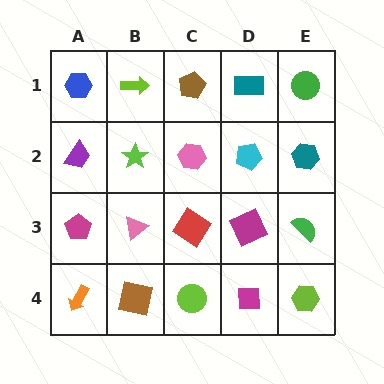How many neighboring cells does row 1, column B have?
3.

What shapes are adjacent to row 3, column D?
A cyan pentagon (row 2, column D), a magenta square (row 4, column D), a red diamond (row 3, column C), a green semicircle (row 3, column E).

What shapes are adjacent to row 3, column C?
A pink hexagon (row 2, column C), a lime circle (row 4, column C), a pink triangle (row 3, column B), a magenta square (row 3, column D).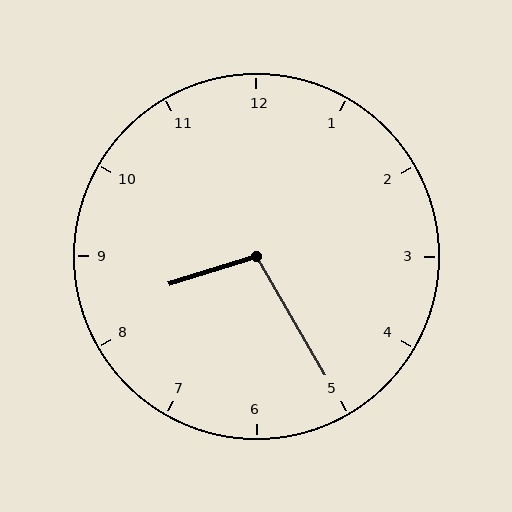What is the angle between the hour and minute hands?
Approximately 102 degrees.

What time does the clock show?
8:25.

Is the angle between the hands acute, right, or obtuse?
It is obtuse.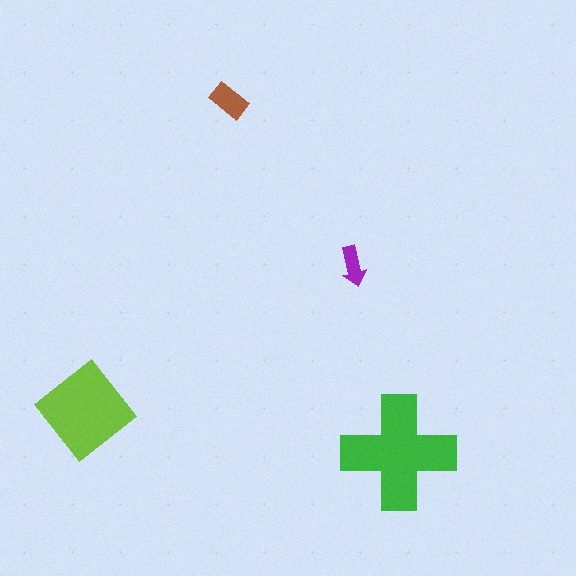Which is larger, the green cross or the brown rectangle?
The green cross.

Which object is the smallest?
The purple arrow.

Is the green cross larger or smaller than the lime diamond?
Larger.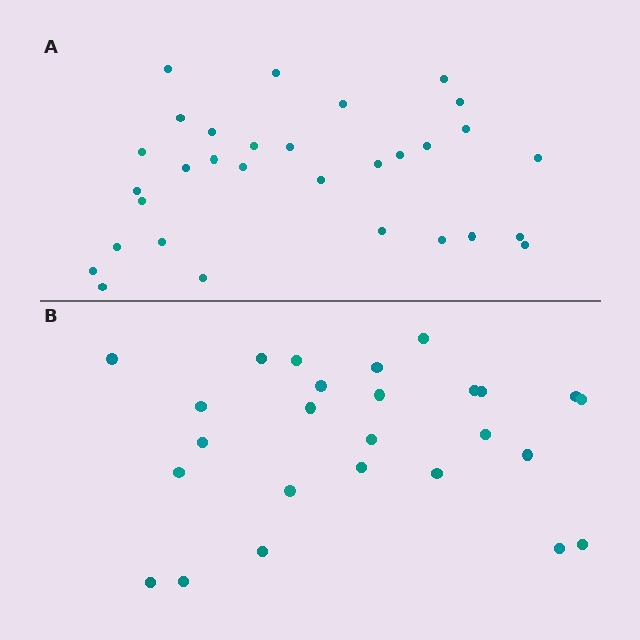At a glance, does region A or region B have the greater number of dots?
Region A (the top region) has more dots.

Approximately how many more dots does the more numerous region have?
Region A has about 5 more dots than region B.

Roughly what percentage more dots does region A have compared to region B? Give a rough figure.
About 20% more.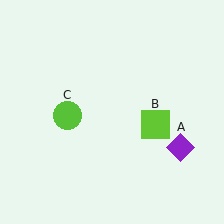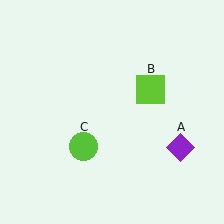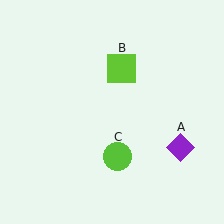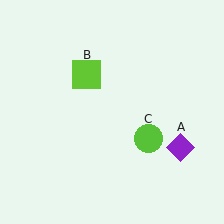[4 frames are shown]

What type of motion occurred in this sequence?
The lime square (object B), lime circle (object C) rotated counterclockwise around the center of the scene.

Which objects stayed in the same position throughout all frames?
Purple diamond (object A) remained stationary.